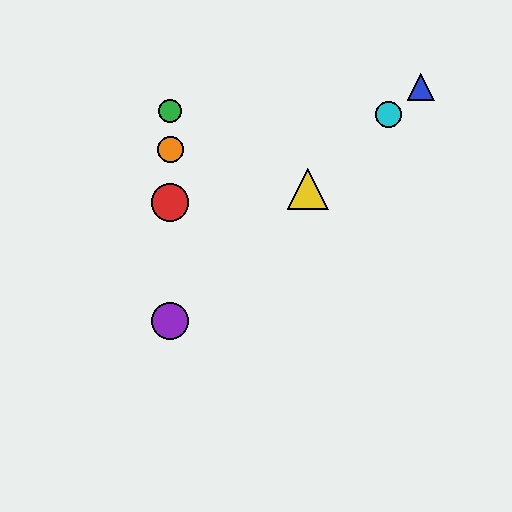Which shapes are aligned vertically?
The red circle, the green circle, the purple circle, the orange circle are aligned vertically.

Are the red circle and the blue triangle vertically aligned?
No, the red circle is at x≈170 and the blue triangle is at x≈421.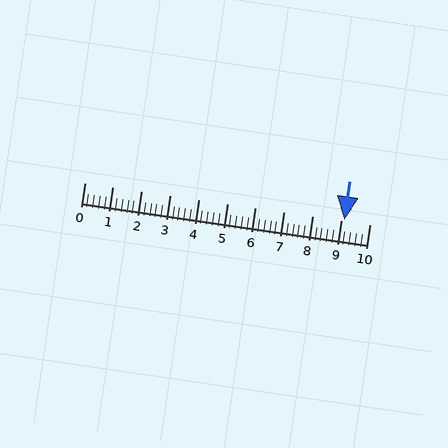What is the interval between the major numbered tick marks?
The major tick marks are spaced 1 units apart.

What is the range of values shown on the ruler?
The ruler shows values from 0 to 10.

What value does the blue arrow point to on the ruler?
The blue arrow points to approximately 9.1.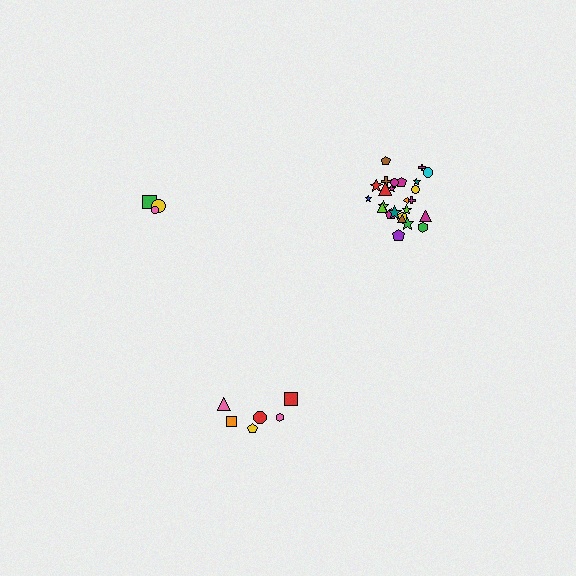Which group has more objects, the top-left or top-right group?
The top-right group.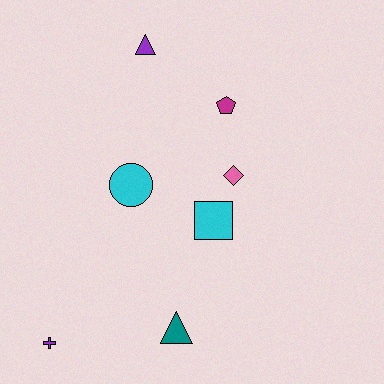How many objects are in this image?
There are 7 objects.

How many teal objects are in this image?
There is 1 teal object.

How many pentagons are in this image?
There is 1 pentagon.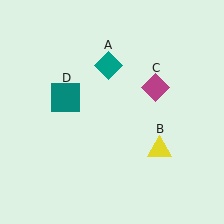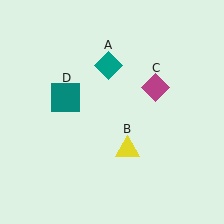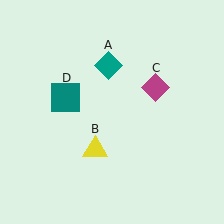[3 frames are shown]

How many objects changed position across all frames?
1 object changed position: yellow triangle (object B).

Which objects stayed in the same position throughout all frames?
Teal diamond (object A) and magenta diamond (object C) and teal square (object D) remained stationary.